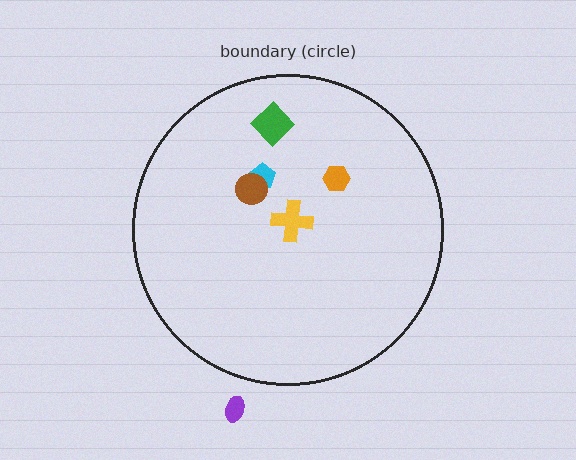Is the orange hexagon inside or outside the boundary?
Inside.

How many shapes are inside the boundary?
5 inside, 1 outside.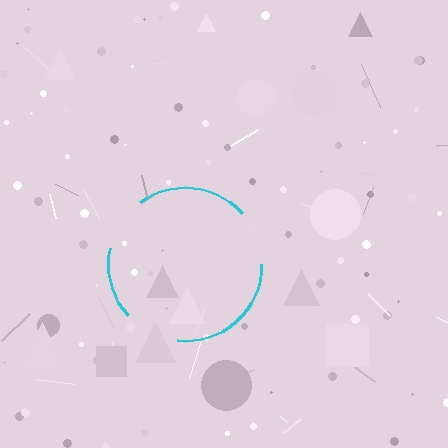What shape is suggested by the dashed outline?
The dashed outline suggests a circle.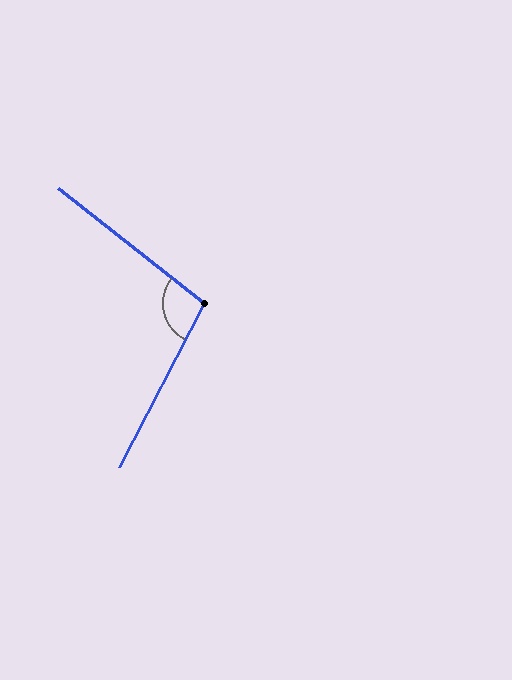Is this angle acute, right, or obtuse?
It is obtuse.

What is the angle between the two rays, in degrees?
Approximately 101 degrees.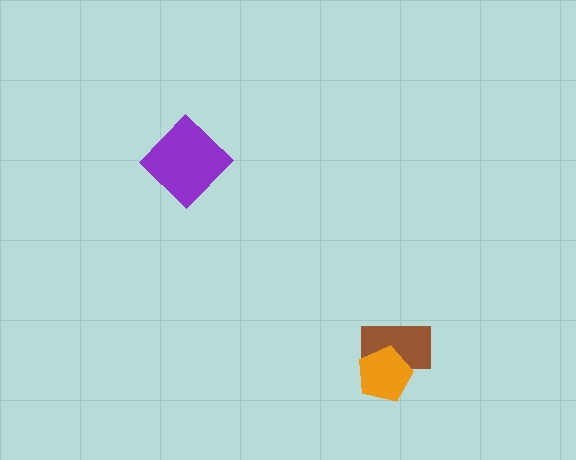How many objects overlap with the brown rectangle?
1 object overlaps with the brown rectangle.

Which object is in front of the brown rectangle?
The orange pentagon is in front of the brown rectangle.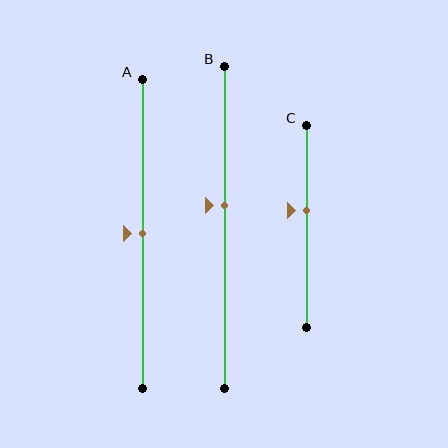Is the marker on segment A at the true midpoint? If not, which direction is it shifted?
Yes, the marker on segment A is at the true midpoint.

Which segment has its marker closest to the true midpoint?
Segment A has its marker closest to the true midpoint.